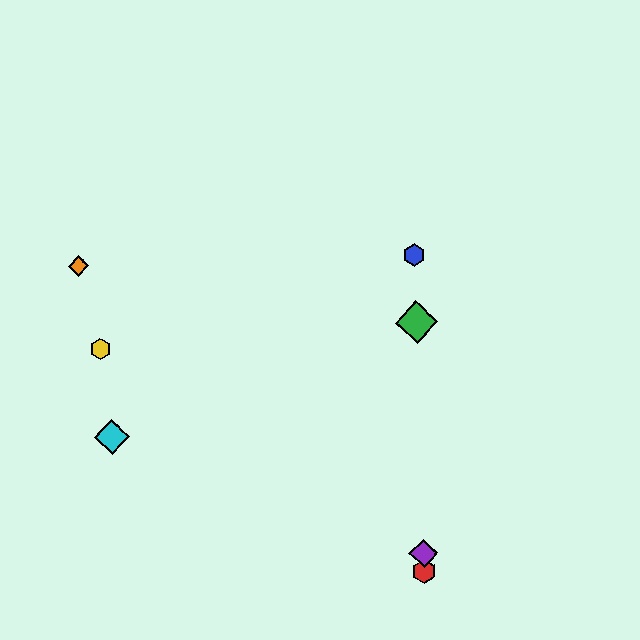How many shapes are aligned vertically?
4 shapes (the red hexagon, the blue hexagon, the green diamond, the purple diamond) are aligned vertically.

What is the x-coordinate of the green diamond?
The green diamond is at x≈416.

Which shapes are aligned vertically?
The red hexagon, the blue hexagon, the green diamond, the purple diamond are aligned vertically.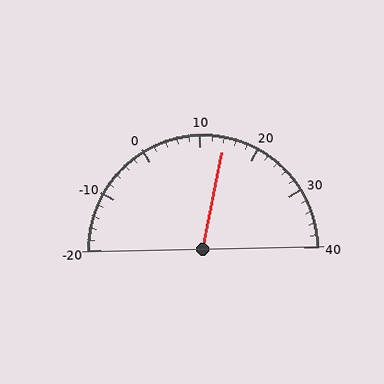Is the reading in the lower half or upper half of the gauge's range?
The reading is in the upper half of the range (-20 to 40).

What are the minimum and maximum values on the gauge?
The gauge ranges from -20 to 40.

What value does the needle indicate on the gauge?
The needle indicates approximately 14.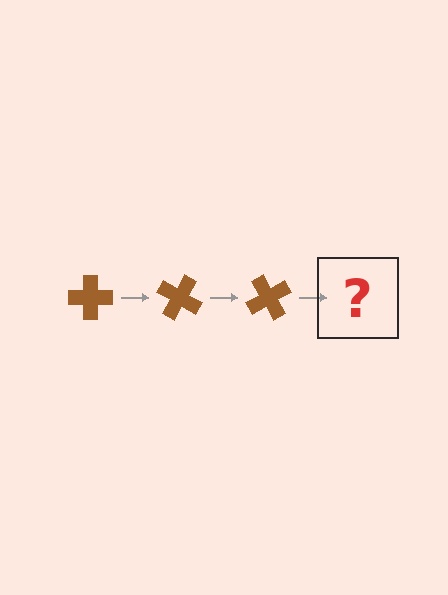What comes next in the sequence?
The next element should be a brown cross rotated 90 degrees.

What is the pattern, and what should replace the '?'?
The pattern is that the cross rotates 30 degrees each step. The '?' should be a brown cross rotated 90 degrees.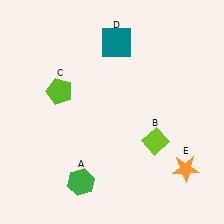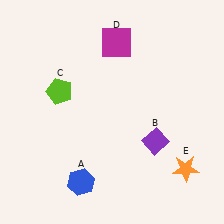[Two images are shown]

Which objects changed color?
A changed from green to blue. B changed from lime to purple. D changed from teal to magenta.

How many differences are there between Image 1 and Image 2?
There are 3 differences between the two images.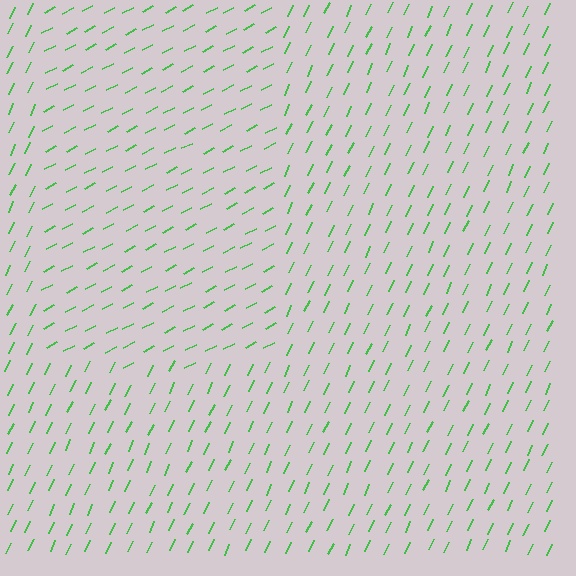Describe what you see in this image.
The image is filled with small green line segments. A rectangle region in the image has lines oriented differently from the surrounding lines, creating a visible texture boundary.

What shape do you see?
I see a rectangle.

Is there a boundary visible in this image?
Yes, there is a texture boundary formed by a change in line orientation.